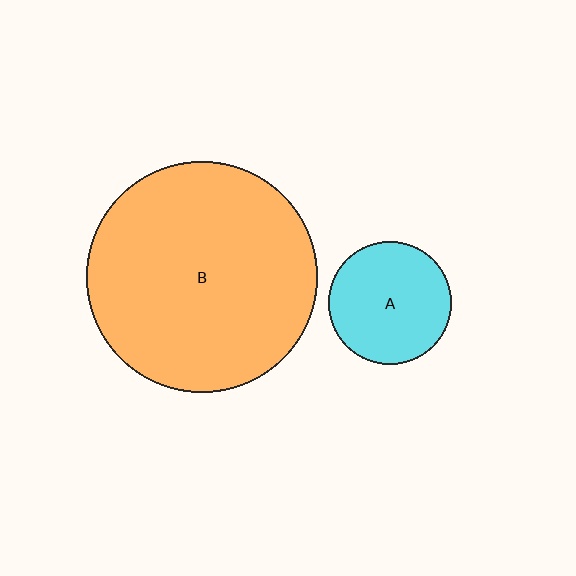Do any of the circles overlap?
No, none of the circles overlap.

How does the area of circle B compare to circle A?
Approximately 3.5 times.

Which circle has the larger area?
Circle B (orange).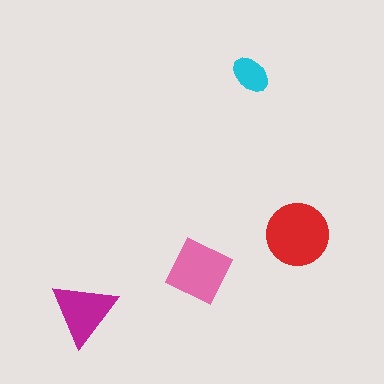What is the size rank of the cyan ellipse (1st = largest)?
4th.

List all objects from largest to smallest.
The red circle, the pink square, the magenta triangle, the cyan ellipse.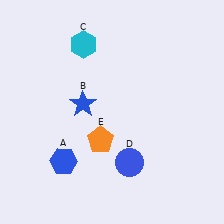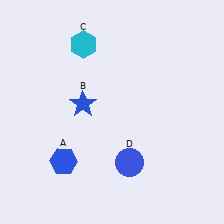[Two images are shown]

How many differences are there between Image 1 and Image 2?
There is 1 difference between the two images.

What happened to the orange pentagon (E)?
The orange pentagon (E) was removed in Image 2. It was in the bottom-left area of Image 1.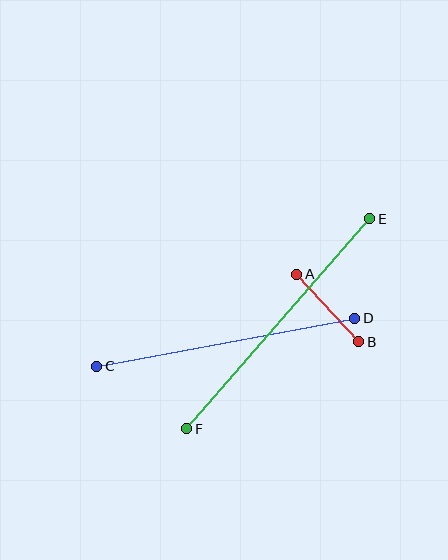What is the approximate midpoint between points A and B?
The midpoint is at approximately (328, 308) pixels.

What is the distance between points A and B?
The distance is approximately 92 pixels.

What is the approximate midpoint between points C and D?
The midpoint is at approximately (226, 342) pixels.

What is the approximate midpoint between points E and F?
The midpoint is at approximately (278, 324) pixels.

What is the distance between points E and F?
The distance is approximately 278 pixels.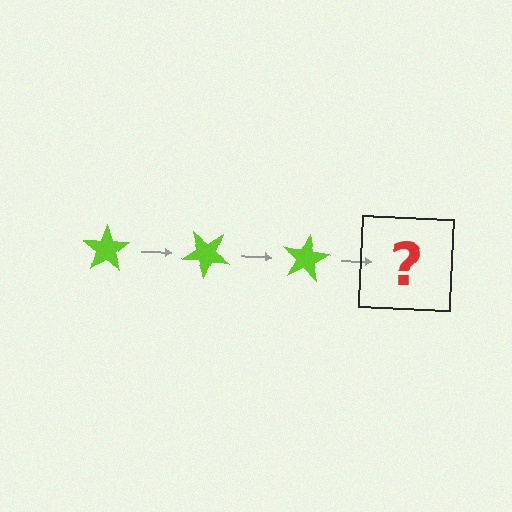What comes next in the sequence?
The next element should be a lime star rotated 120 degrees.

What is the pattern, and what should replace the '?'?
The pattern is that the star rotates 40 degrees each step. The '?' should be a lime star rotated 120 degrees.